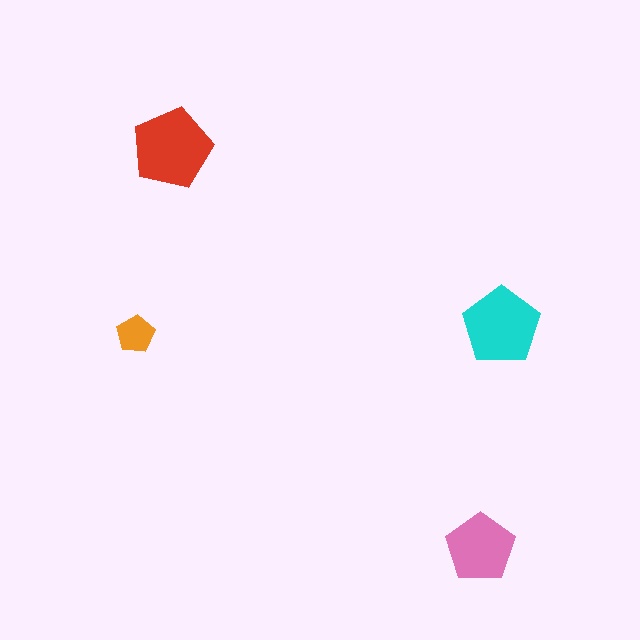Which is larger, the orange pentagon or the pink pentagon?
The pink one.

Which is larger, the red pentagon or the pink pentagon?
The red one.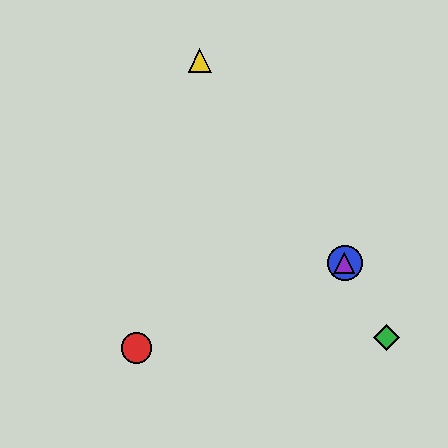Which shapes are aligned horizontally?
The blue circle, the purple triangle are aligned horizontally.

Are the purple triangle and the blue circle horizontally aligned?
Yes, both are at y≈263.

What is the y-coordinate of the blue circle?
The blue circle is at y≈263.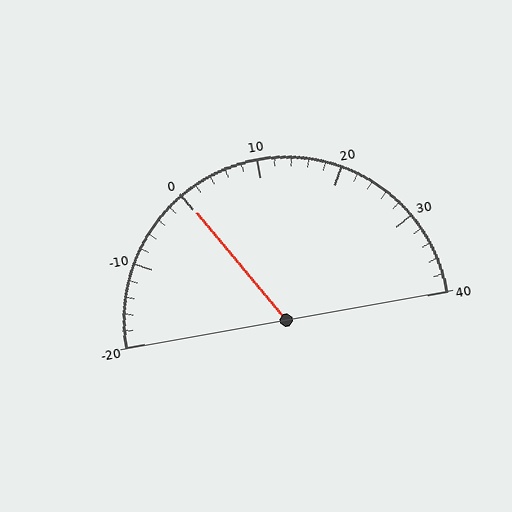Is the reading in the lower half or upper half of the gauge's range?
The reading is in the lower half of the range (-20 to 40).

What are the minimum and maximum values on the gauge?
The gauge ranges from -20 to 40.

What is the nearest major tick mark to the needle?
The nearest major tick mark is 0.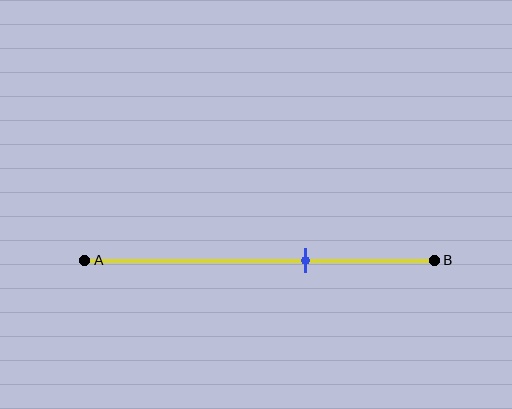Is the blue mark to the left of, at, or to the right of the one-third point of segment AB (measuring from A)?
The blue mark is to the right of the one-third point of segment AB.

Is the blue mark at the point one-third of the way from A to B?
No, the mark is at about 65% from A, not at the 33% one-third point.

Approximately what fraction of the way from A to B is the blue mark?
The blue mark is approximately 65% of the way from A to B.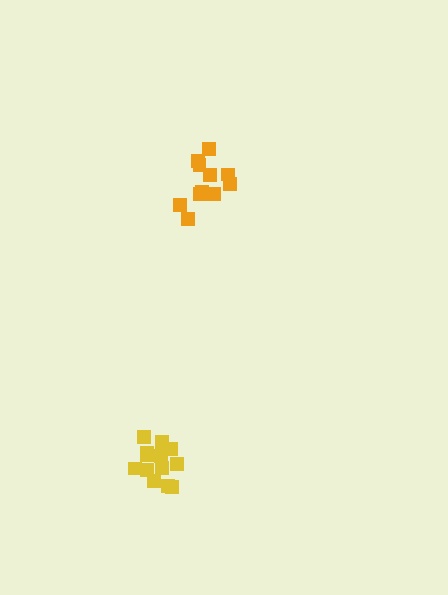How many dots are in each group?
Group 1: 13 dots, Group 2: 11 dots (24 total).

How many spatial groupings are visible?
There are 2 spatial groupings.